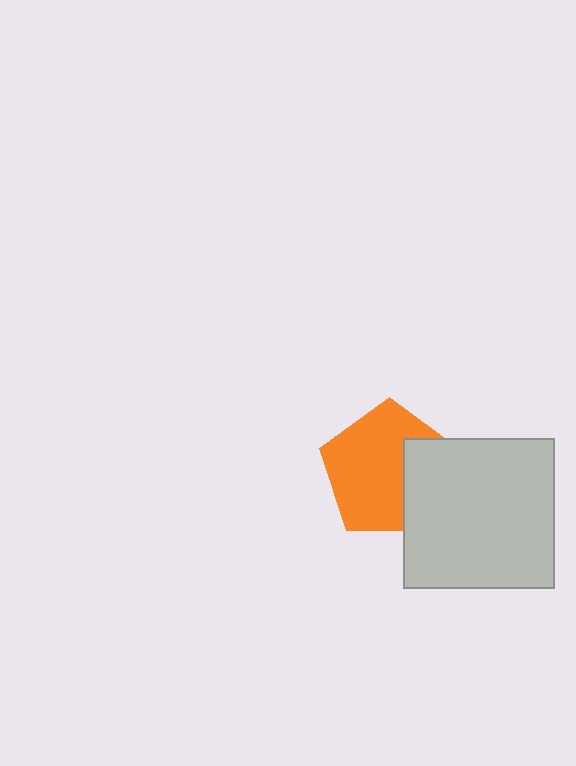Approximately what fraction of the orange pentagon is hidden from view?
Roughly 31% of the orange pentagon is hidden behind the light gray square.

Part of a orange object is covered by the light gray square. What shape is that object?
It is a pentagon.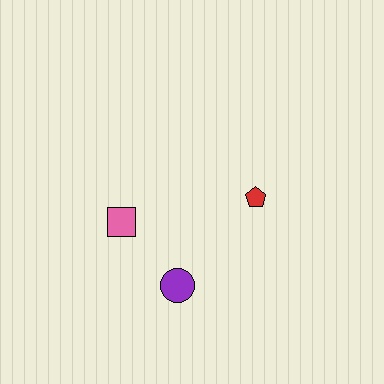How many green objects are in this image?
There are no green objects.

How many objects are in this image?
There are 3 objects.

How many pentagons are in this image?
There is 1 pentagon.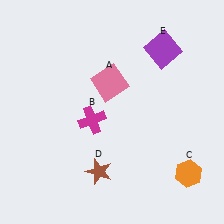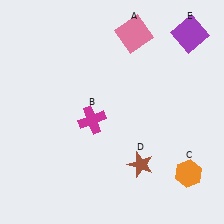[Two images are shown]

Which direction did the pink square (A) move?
The pink square (A) moved up.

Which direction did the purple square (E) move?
The purple square (E) moved right.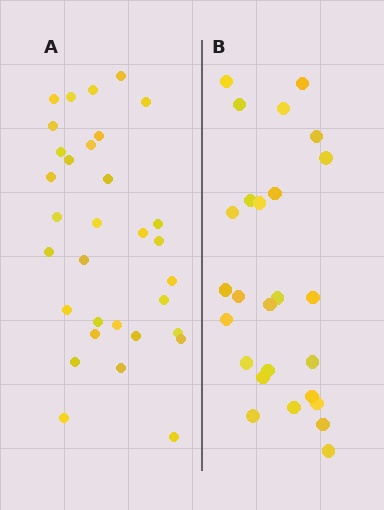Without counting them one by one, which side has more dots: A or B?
Region A (the left region) has more dots.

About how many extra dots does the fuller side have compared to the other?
Region A has about 6 more dots than region B.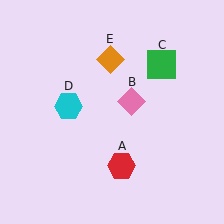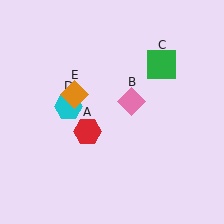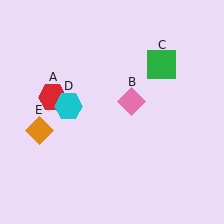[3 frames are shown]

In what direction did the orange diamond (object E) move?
The orange diamond (object E) moved down and to the left.